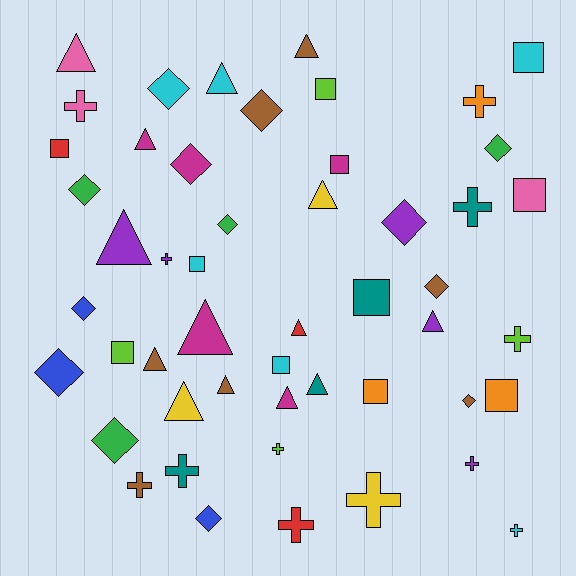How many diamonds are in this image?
There are 13 diamonds.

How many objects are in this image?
There are 50 objects.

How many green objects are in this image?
There are 4 green objects.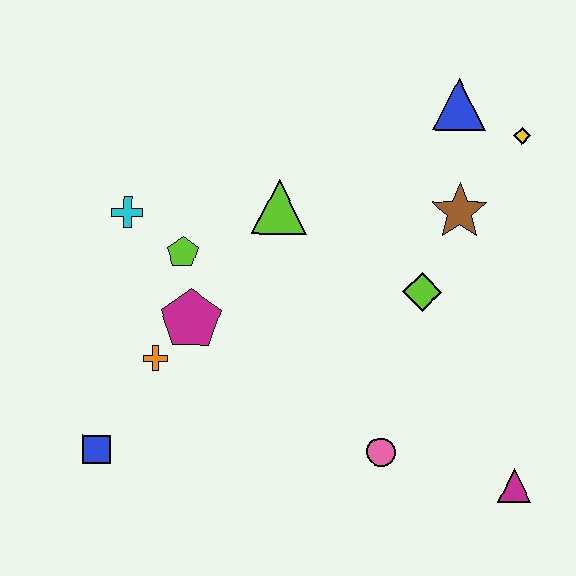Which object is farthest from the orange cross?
The yellow diamond is farthest from the orange cross.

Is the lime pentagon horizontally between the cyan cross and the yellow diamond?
Yes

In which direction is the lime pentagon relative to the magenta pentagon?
The lime pentagon is above the magenta pentagon.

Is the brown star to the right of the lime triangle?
Yes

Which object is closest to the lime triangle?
The lime pentagon is closest to the lime triangle.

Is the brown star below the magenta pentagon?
No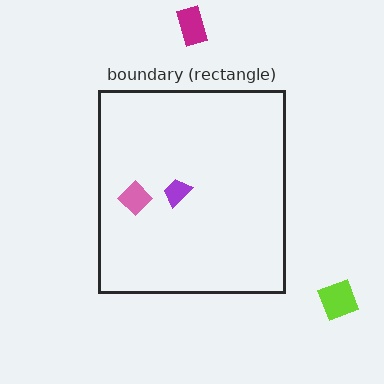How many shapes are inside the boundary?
2 inside, 2 outside.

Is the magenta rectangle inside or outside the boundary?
Outside.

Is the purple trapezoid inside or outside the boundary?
Inside.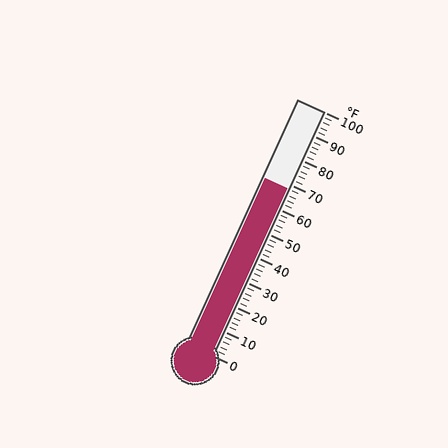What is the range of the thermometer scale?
The thermometer scale ranges from 0°F to 100°F.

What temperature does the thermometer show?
The thermometer shows approximately 68°F.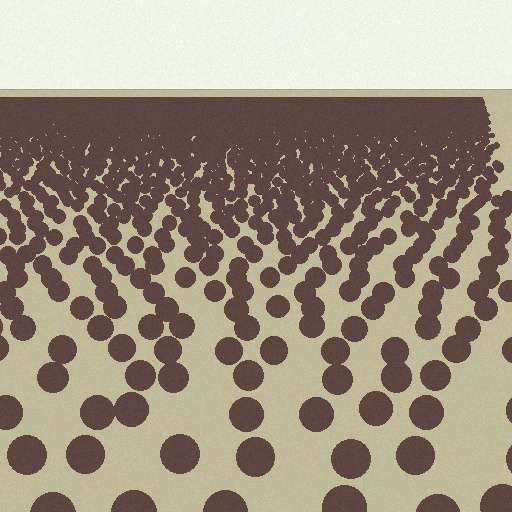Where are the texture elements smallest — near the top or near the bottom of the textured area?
Near the top.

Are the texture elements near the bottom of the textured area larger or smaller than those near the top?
Larger. Near the bottom, elements are closer to the viewer and appear at a bigger on-screen size.